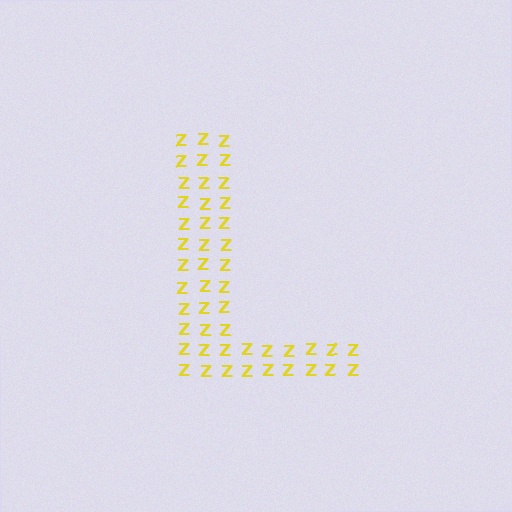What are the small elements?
The small elements are letter Z's.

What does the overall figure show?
The overall figure shows the letter L.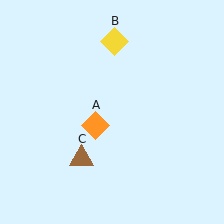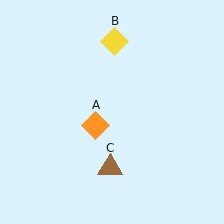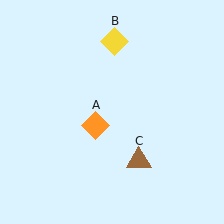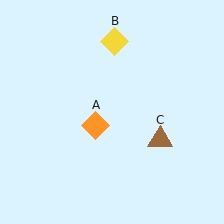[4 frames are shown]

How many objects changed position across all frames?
1 object changed position: brown triangle (object C).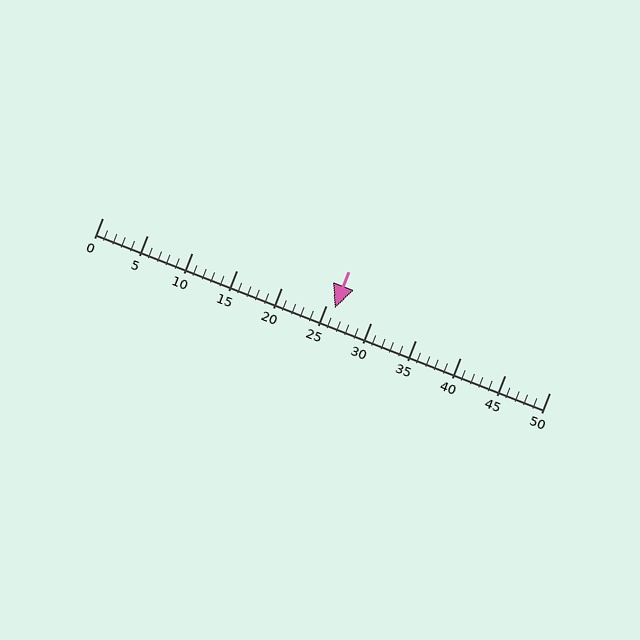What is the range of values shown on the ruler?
The ruler shows values from 0 to 50.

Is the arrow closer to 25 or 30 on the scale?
The arrow is closer to 25.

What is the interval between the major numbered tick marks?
The major tick marks are spaced 5 units apart.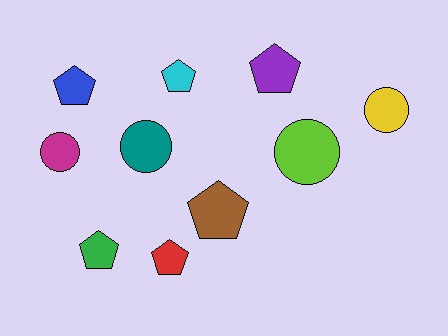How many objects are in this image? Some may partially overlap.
There are 10 objects.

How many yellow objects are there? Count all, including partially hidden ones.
There is 1 yellow object.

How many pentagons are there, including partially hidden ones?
There are 6 pentagons.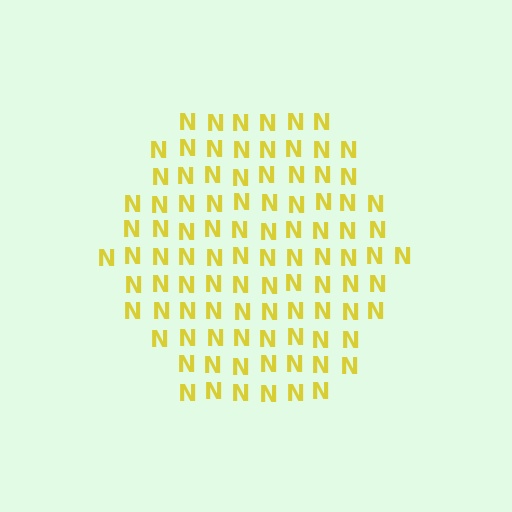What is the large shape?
The large shape is a hexagon.